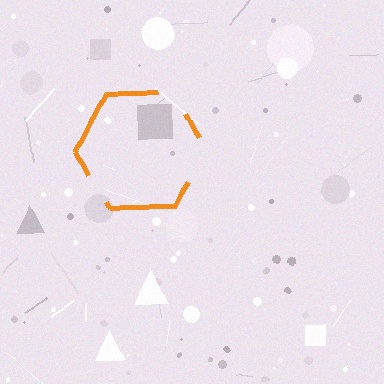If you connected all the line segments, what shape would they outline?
They would outline a hexagon.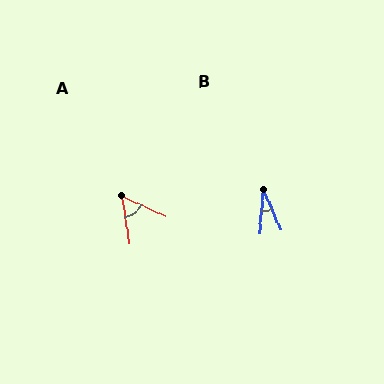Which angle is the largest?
A, at approximately 55 degrees.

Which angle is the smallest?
B, at approximately 28 degrees.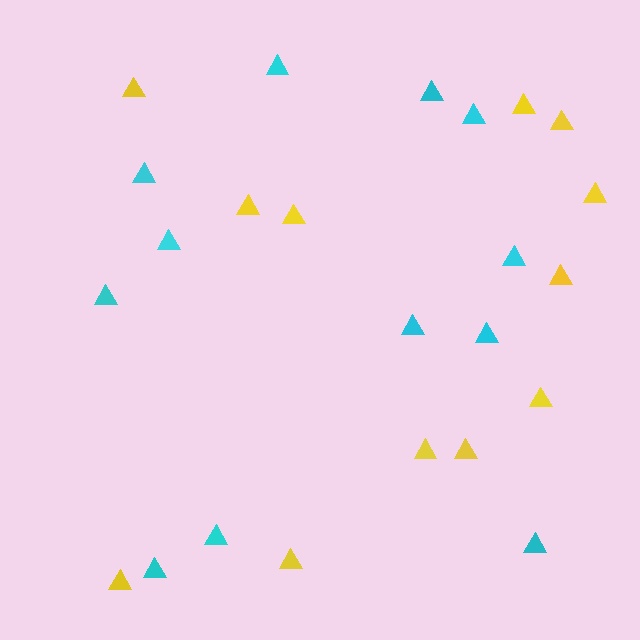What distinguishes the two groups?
There are 2 groups: one group of yellow triangles (12) and one group of cyan triangles (12).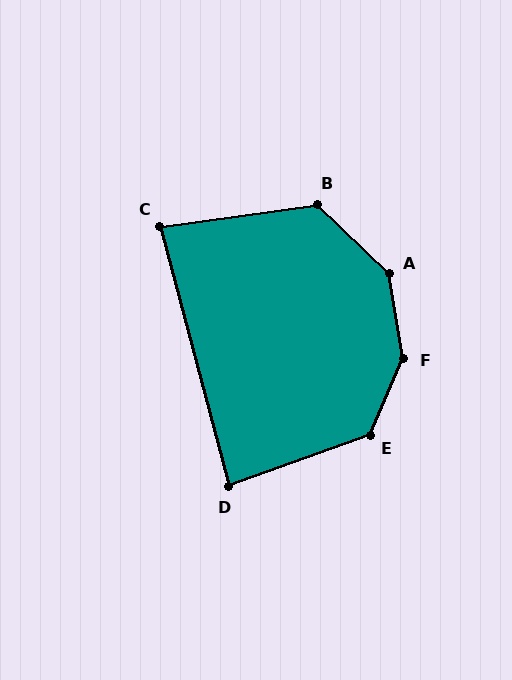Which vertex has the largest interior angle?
F, at approximately 147 degrees.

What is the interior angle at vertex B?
Approximately 128 degrees (obtuse).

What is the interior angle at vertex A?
Approximately 144 degrees (obtuse).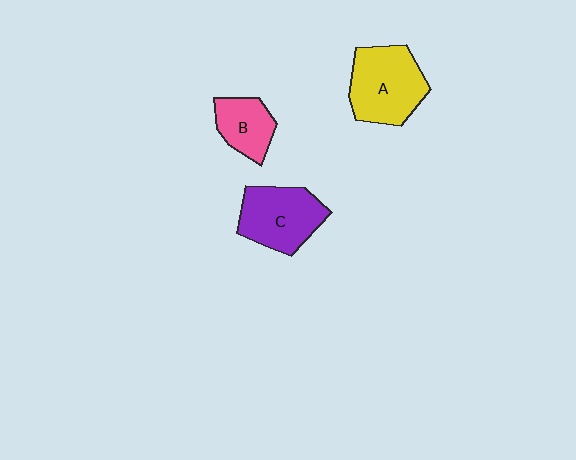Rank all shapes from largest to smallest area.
From largest to smallest: A (yellow), C (purple), B (pink).